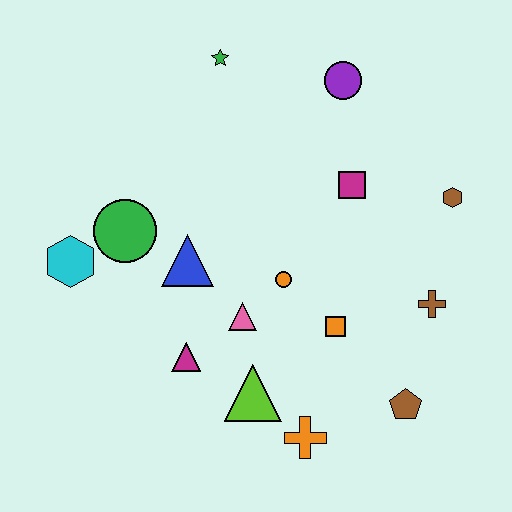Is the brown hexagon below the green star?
Yes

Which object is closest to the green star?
The purple circle is closest to the green star.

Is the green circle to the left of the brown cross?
Yes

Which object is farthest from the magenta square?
The cyan hexagon is farthest from the magenta square.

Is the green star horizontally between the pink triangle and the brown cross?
No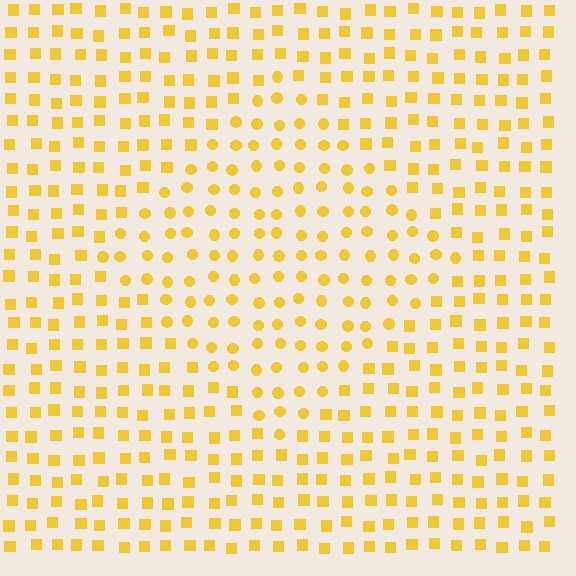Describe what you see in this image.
The image is filled with small yellow elements arranged in a uniform grid. A diamond-shaped region contains circles, while the surrounding area contains squares. The boundary is defined purely by the change in element shape.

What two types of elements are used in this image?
The image uses circles inside the diamond region and squares outside it.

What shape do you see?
I see a diamond.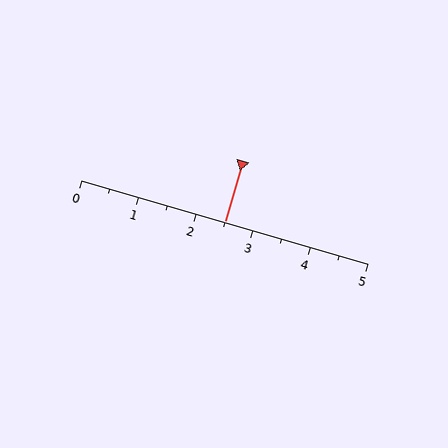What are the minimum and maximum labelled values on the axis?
The axis runs from 0 to 5.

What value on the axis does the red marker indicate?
The marker indicates approximately 2.5.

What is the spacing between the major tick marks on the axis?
The major ticks are spaced 1 apart.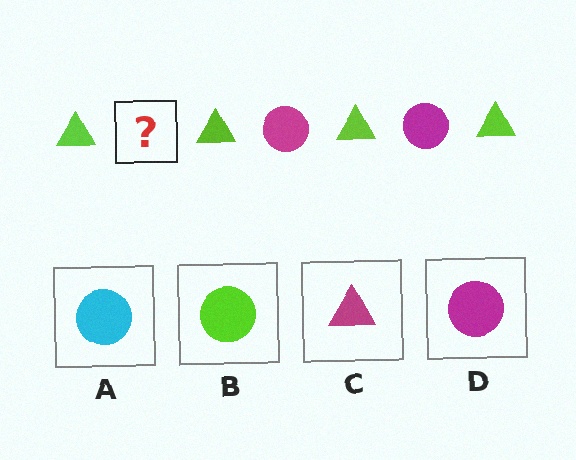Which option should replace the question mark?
Option D.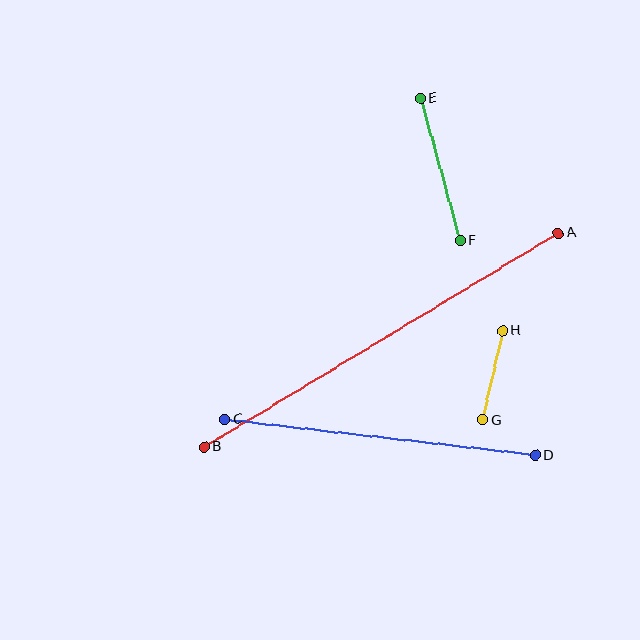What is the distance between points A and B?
The distance is approximately 414 pixels.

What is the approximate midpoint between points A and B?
The midpoint is at approximately (381, 340) pixels.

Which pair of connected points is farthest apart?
Points A and B are farthest apart.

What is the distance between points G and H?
The distance is approximately 91 pixels.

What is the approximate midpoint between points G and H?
The midpoint is at approximately (493, 376) pixels.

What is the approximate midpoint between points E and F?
The midpoint is at approximately (440, 169) pixels.